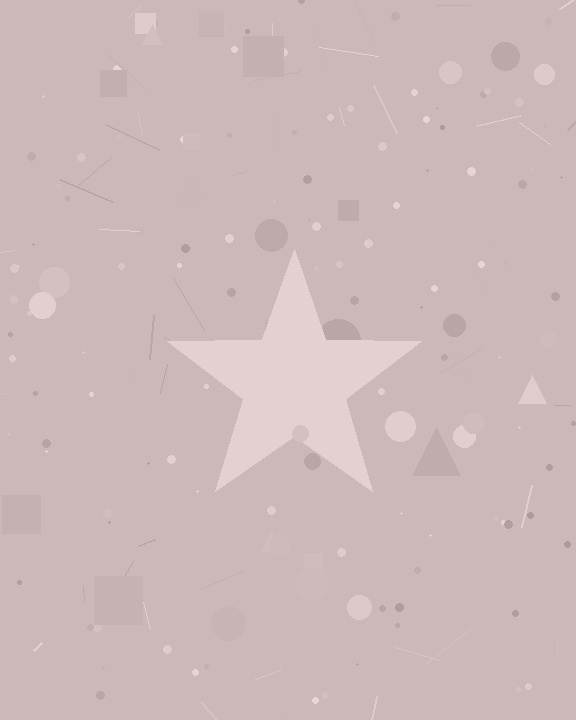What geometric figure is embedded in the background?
A star is embedded in the background.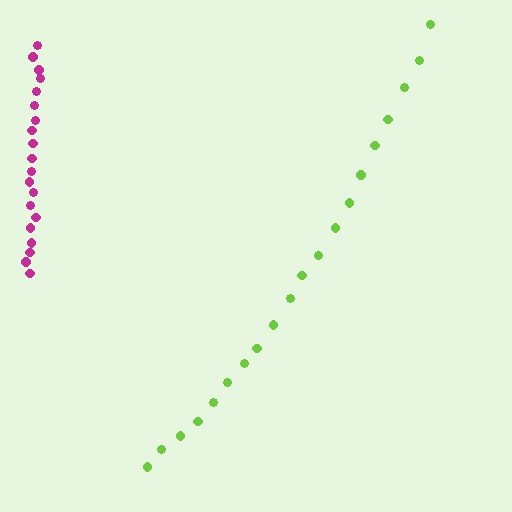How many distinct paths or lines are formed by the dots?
There are 2 distinct paths.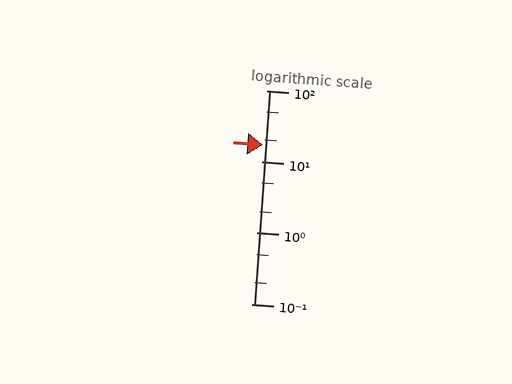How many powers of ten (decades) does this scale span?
The scale spans 3 decades, from 0.1 to 100.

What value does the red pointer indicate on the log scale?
The pointer indicates approximately 17.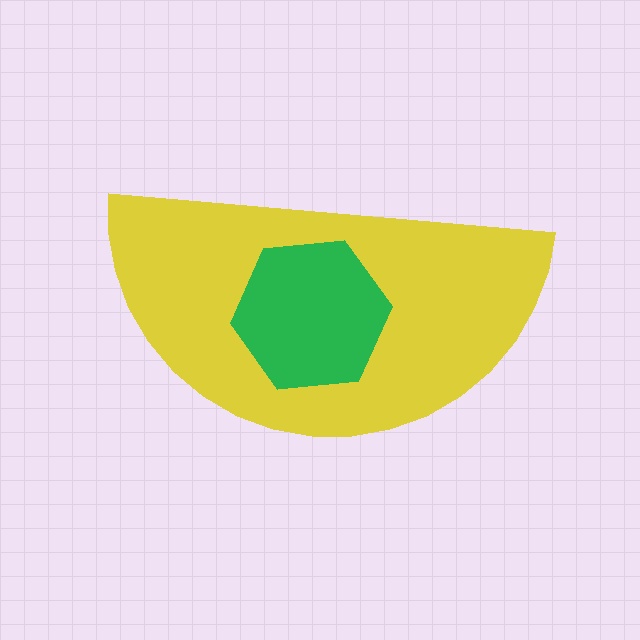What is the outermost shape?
The yellow semicircle.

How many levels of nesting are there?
2.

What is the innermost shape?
The green hexagon.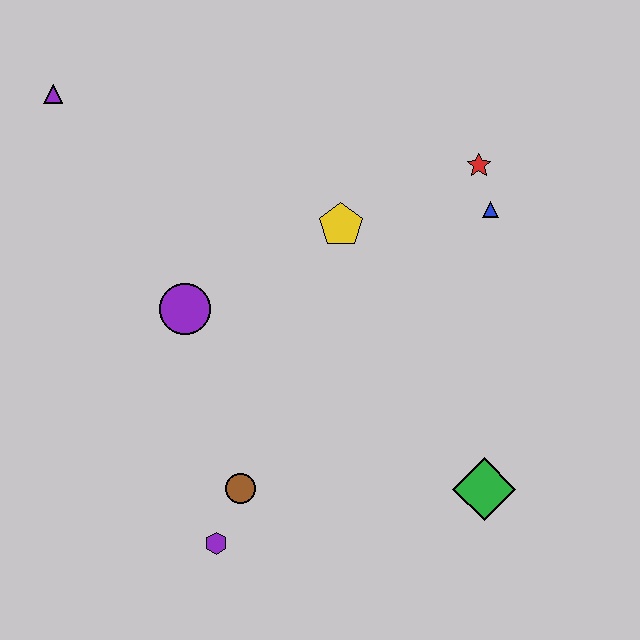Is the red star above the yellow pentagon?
Yes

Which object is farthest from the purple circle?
The green diamond is farthest from the purple circle.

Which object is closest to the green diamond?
The brown circle is closest to the green diamond.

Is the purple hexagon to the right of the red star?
No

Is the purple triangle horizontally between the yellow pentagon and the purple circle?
No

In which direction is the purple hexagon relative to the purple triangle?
The purple hexagon is below the purple triangle.